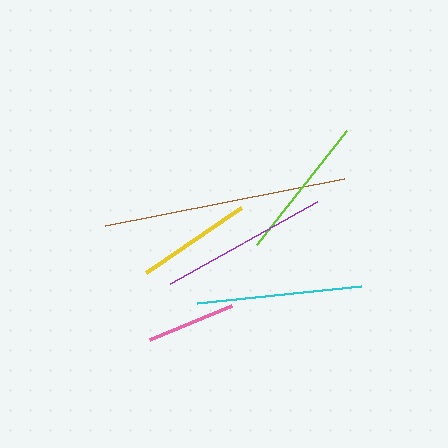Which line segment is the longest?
The brown line is the longest at approximately 244 pixels.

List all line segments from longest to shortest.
From longest to shortest: brown, purple, cyan, lime, yellow, pink.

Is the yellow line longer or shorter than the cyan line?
The cyan line is longer than the yellow line.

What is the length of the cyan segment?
The cyan segment is approximately 165 pixels long.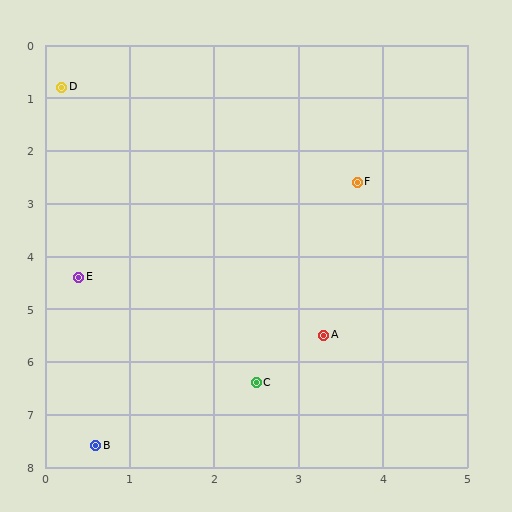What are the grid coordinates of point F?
Point F is at approximately (3.7, 2.6).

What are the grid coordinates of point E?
Point E is at approximately (0.4, 4.4).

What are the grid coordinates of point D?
Point D is at approximately (0.2, 0.8).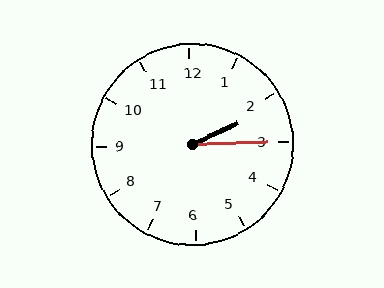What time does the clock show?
2:15.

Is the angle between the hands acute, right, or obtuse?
It is acute.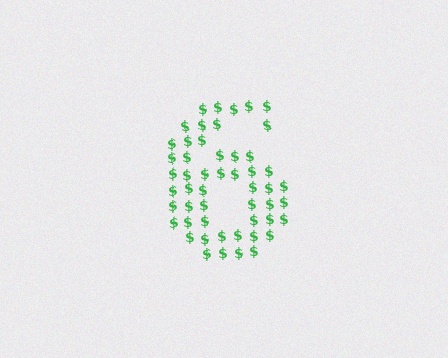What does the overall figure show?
The overall figure shows the digit 6.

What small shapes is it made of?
It is made of small dollar signs.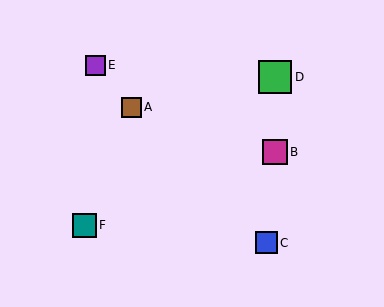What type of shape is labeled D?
Shape D is a green square.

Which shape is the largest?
The green square (labeled D) is the largest.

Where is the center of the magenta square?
The center of the magenta square is at (275, 152).